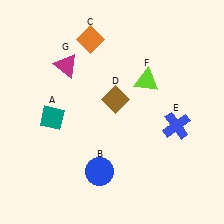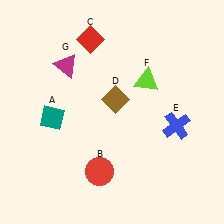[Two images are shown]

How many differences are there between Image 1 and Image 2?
There are 2 differences between the two images.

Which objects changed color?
B changed from blue to red. C changed from orange to red.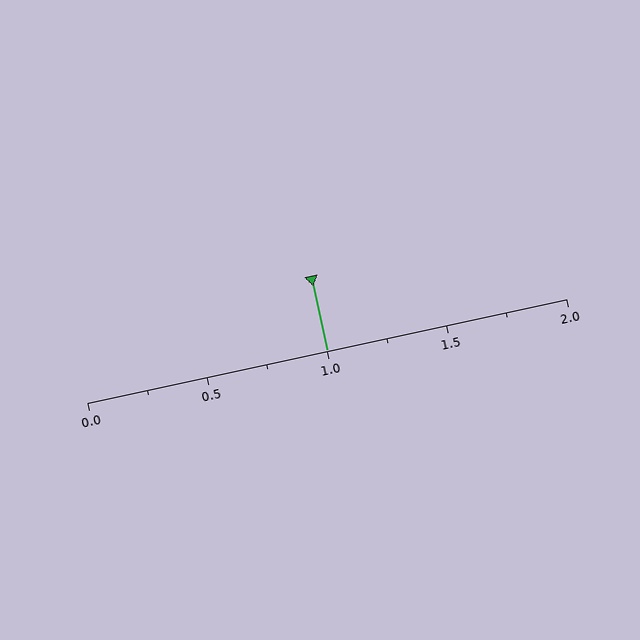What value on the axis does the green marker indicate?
The marker indicates approximately 1.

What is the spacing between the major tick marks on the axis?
The major ticks are spaced 0.5 apart.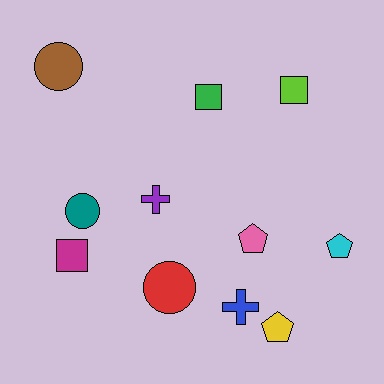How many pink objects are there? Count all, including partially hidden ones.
There is 1 pink object.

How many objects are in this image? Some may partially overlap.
There are 11 objects.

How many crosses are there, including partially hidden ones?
There are 2 crosses.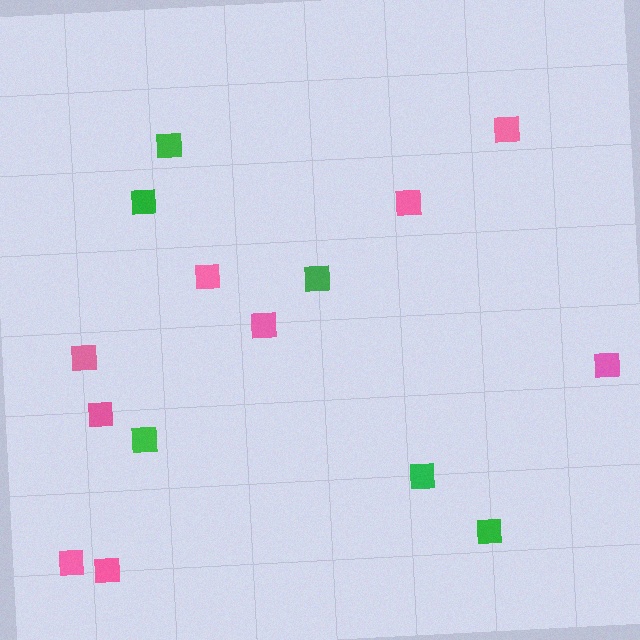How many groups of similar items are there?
There are 2 groups: one group of pink squares (9) and one group of green squares (6).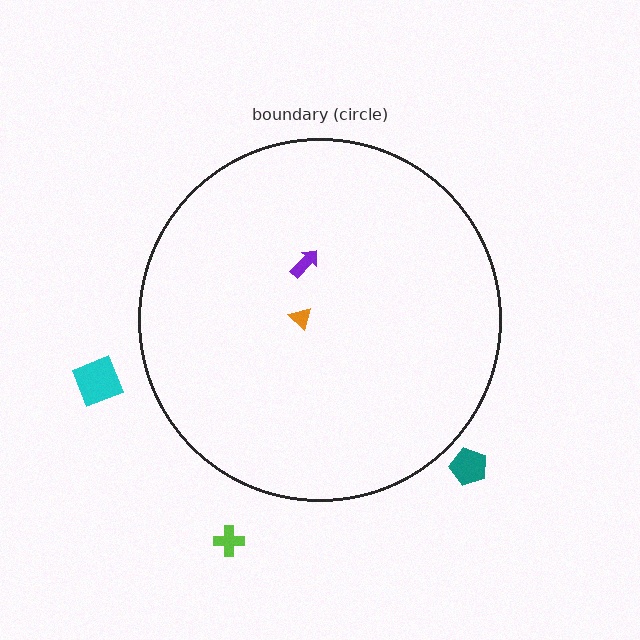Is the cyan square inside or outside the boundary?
Outside.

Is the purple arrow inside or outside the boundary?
Inside.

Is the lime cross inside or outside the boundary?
Outside.